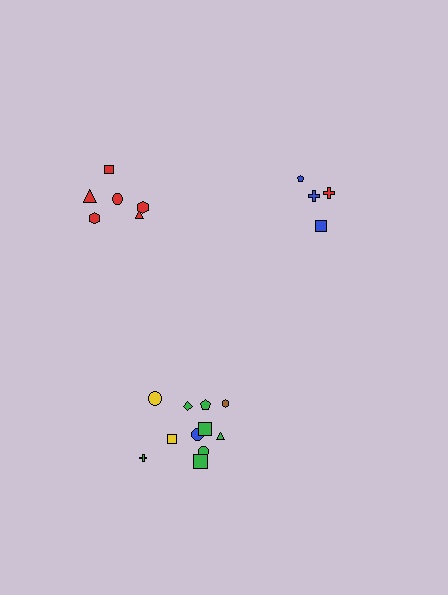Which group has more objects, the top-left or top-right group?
The top-left group.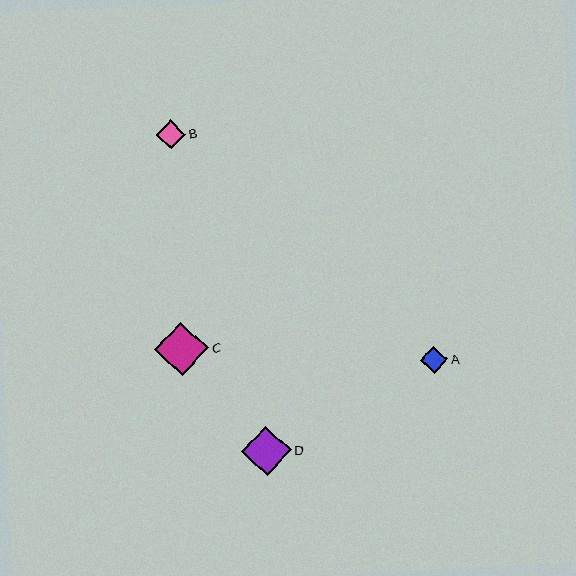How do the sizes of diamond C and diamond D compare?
Diamond C and diamond D are approximately the same size.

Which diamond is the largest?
Diamond C is the largest with a size of approximately 54 pixels.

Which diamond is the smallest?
Diamond A is the smallest with a size of approximately 28 pixels.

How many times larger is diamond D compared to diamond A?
Diamond D is approximately 1.8 times the size of diamond A.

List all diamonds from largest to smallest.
From largest to smallest: C, D, B, A.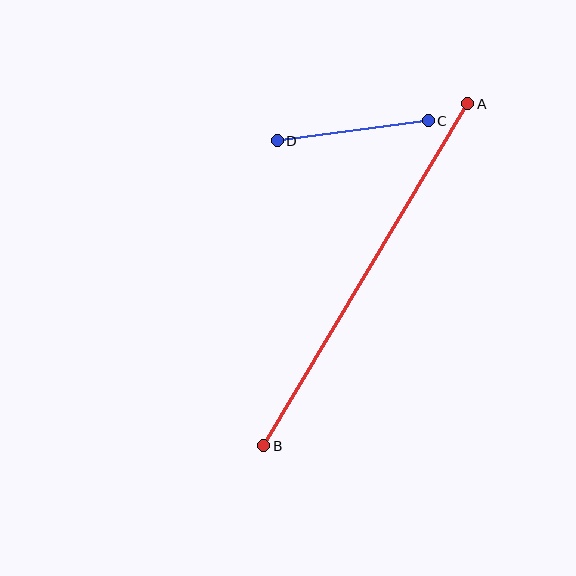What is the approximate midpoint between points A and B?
The midpoint is at approximately (366, 275) pixels.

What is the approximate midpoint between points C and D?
The midpoint is at approximately (353, 131) pixels.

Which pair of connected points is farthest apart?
Points A and B are farthest apart.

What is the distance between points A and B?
The distance is approximately 398 pixels.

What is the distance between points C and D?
The distance is approximately 152 pixels.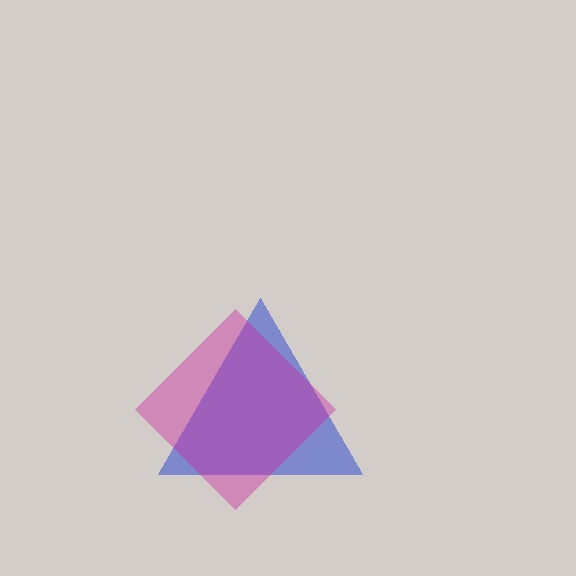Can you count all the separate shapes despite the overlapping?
Yes, there are 2 separate shapes.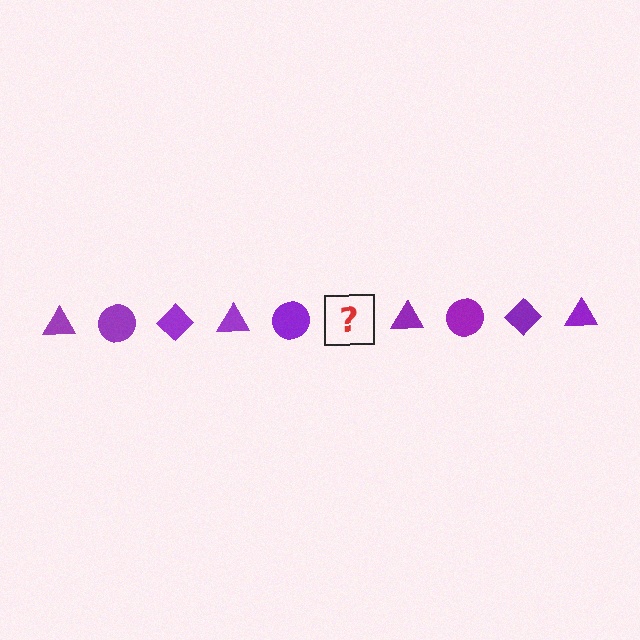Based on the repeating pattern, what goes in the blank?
The blank should be a purple diamond.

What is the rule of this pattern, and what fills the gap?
The rule is that the pattern cycles through triangle, circle, diamond shapes in purple. The gap should be filled with a purple diamond.